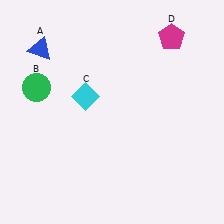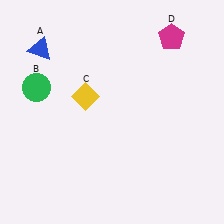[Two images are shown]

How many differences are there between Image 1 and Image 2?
There is 1 difference between the two images.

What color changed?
The diamond (C) changed from cyan in Image 1 to yellow in Image 2.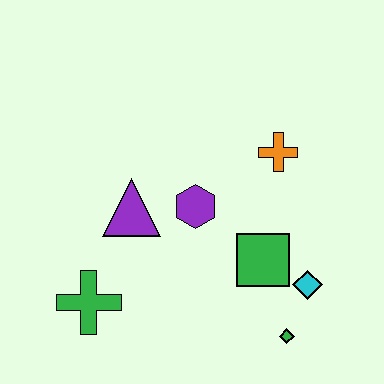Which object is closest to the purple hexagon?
The purple triangle is closest to the purple hexagon.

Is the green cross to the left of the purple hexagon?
Yes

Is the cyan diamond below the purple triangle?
Yes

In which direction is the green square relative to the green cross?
The green square is to the right of the green cross.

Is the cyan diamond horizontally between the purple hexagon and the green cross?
No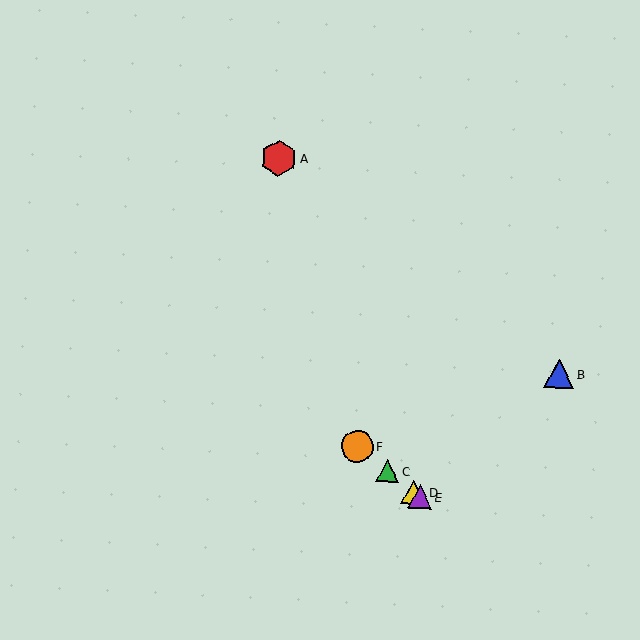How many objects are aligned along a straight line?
4 objects (C, D, E, F) are aligned along a straight line.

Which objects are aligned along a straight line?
Objects C, D, E, F are aligned along a straight line.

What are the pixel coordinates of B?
Object B is at (559, 374).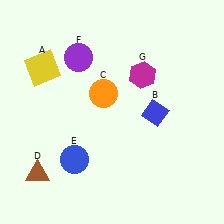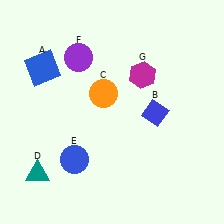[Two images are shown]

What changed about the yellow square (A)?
In Image 1, A is yellow. In Image 2, it changed to blue.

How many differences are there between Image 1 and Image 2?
There are 2 differences between the two images.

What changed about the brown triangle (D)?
In Image 1, D is brown. In Image 2, it changed to teal.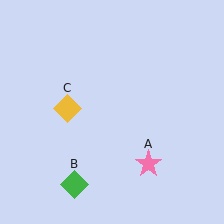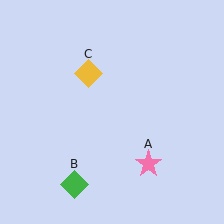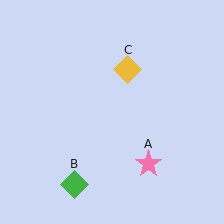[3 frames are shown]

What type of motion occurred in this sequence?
The yellow diamond (object C) rotated clockwise around the center of the scene.